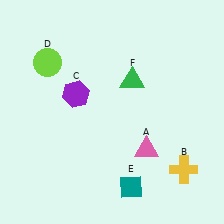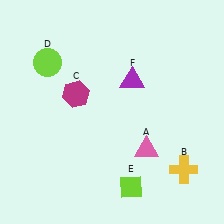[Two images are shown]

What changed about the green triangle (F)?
In Image 1, F is green. In Image 2, it changed to purple.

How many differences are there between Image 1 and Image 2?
There are 3 differences between the two images.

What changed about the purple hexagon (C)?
In Image 1, C is purple. In Image 2, it changed to magenta.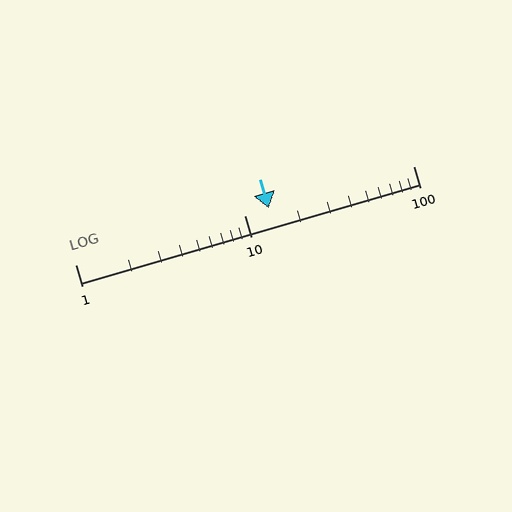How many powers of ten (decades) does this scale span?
The scale spans 2 decades, from 1 to 100.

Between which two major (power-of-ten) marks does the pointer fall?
The pointer is between 10 and 100.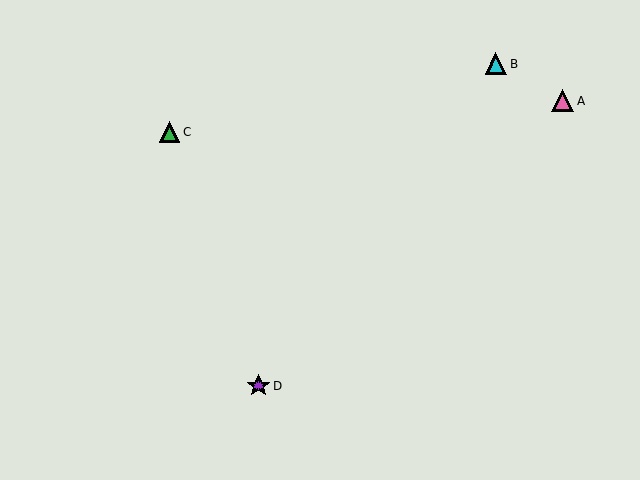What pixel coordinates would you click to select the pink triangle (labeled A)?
Click at (562, 101) to select the pink triangle A.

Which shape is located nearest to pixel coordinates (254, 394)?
The purple star (labeled D) at (258, 386) is nearest to that location.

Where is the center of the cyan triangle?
The center of the cyan triangle is at (496, 64).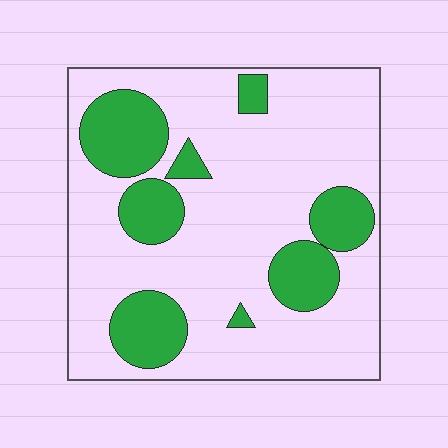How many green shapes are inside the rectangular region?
8.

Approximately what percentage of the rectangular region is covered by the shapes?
Approximately 25%.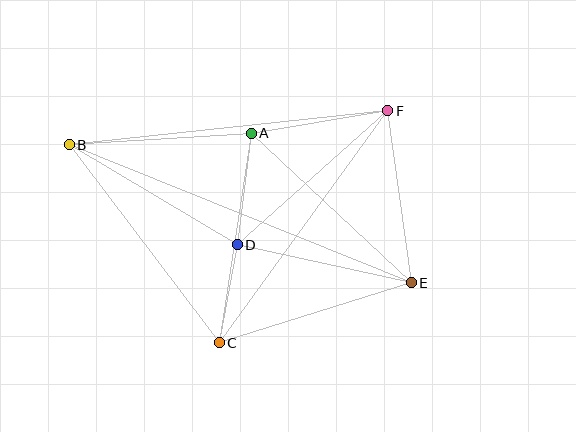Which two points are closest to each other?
Points C and D are closest to each other.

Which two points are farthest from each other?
Points B and E are farthest from each other.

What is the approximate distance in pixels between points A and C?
The distance between A and C is approximately 212 pixels.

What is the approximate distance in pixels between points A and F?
The distance between A and F is approximately 138 pixels.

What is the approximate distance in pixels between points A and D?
The distance between A and D is approximately 112 pixels.